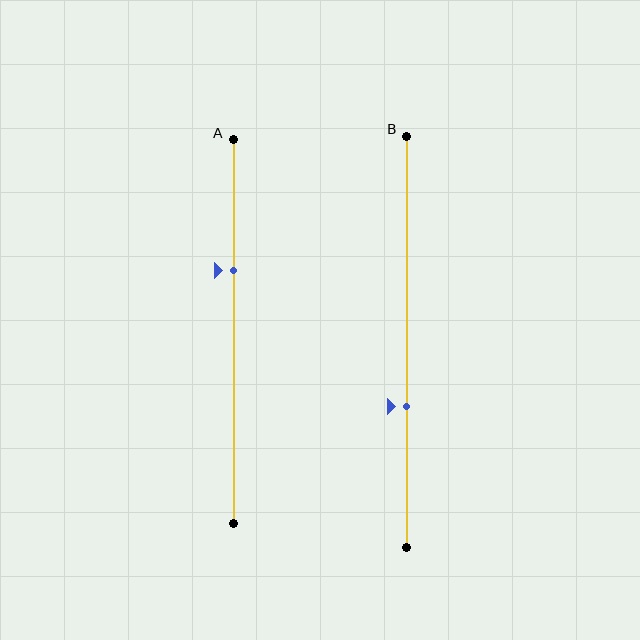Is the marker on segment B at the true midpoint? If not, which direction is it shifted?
No, the marker on segment B is shifted downward by about 16% of the segment length.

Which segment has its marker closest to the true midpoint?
Segment B has its marker closest to the true midpoint.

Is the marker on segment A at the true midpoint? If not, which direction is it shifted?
No, the marker on segment A is shifted upward by about 16% of the segment length.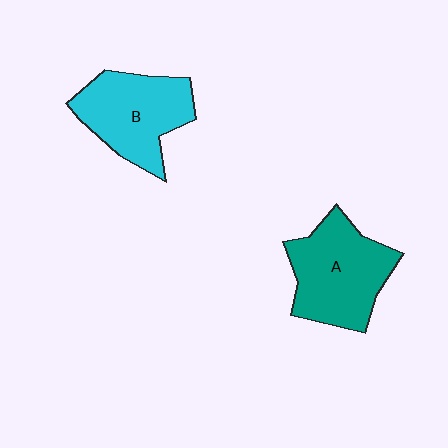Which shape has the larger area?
Shape A (teal).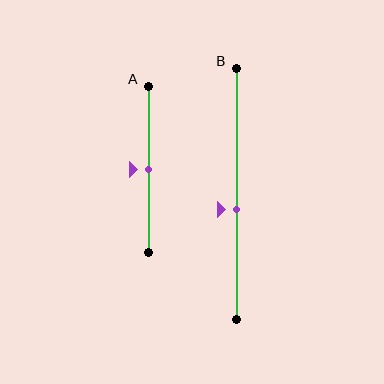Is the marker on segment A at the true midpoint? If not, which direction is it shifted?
Yes, the marker on segment A is at the true midpoint.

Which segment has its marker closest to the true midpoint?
Segment A has its marker closest to the true midpoint.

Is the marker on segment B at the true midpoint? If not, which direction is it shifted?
No, the marker on segment B is shifted downward by about 6% of the segment length.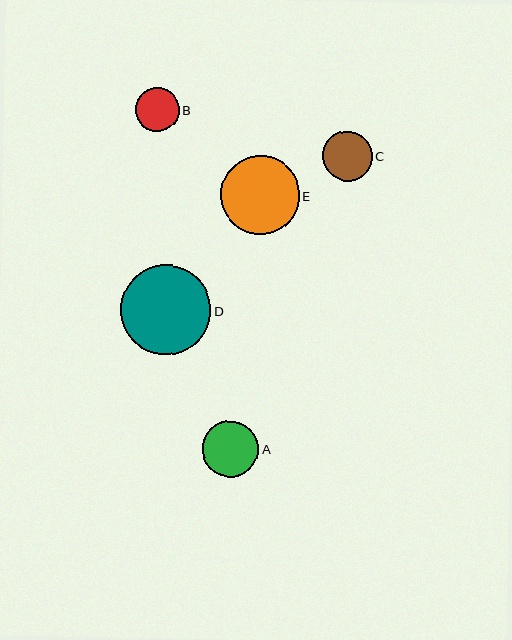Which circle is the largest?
Circle D is the largest with a size of approximately 90 pixels.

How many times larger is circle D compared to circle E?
Circle D is approximately 1.1 times the size of circle E.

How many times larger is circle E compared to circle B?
Circle E is approximately 1.8 times the size of circle B.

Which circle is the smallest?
Circle B is the smallest with a size of approximately 44 pixels.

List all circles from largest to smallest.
From largest to smallest: D, E, A, C, B.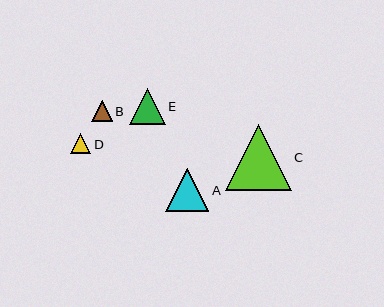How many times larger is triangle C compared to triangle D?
Triangle C is approximately 3.3 times the size of triangle D.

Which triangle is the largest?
Triangle C is the largest with a size of approximately 66 pixels.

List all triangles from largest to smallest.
From largest to smallest: C, A, E, B, D.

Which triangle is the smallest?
Triangle D is the smallest with a size of approximately 20 pixels.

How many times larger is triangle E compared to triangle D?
Triangle E is approximately 1.8 times the size of triangle D.